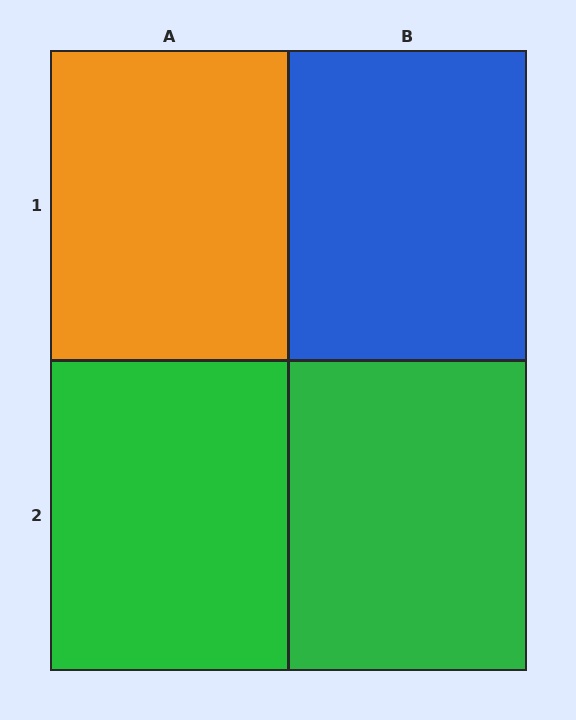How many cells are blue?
1 cell is blue.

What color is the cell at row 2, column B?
Green.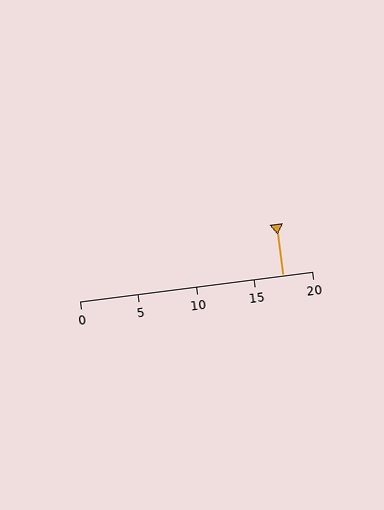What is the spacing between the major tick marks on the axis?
The major ticks are spaced 5 apart.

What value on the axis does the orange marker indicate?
The marker indicates approximately 17.5.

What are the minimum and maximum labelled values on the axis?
The axis runs from 0 to 20.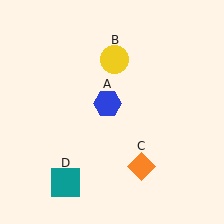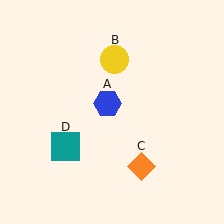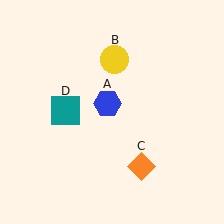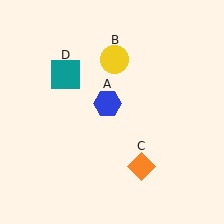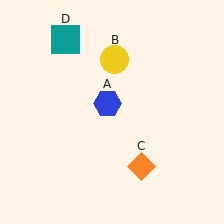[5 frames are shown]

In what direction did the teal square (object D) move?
The teal square (object D) moved up.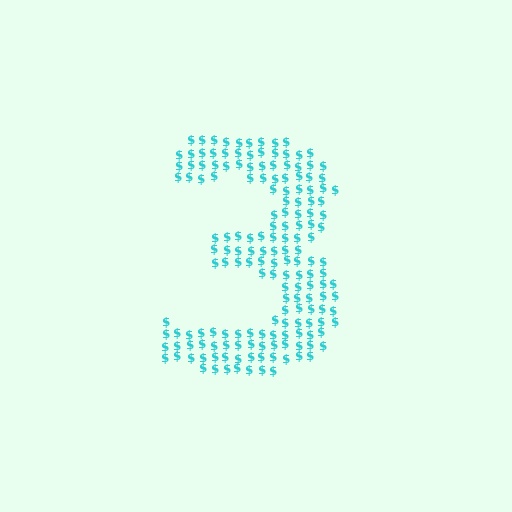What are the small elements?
The small elements are dollar signs.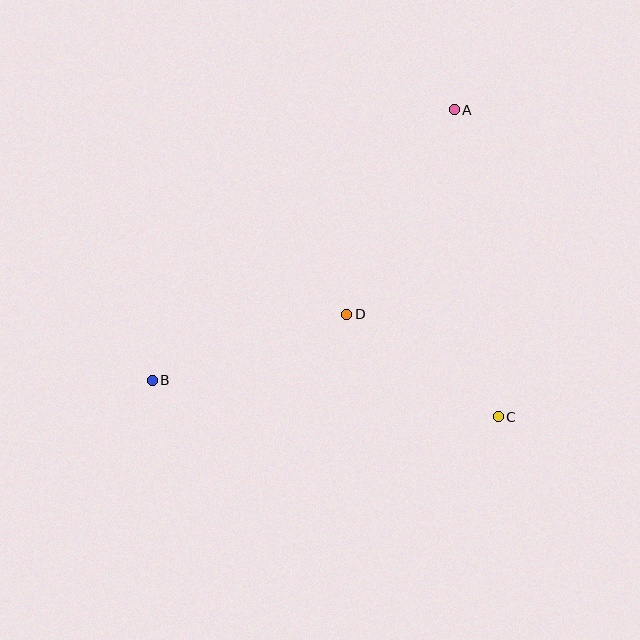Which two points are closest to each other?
Points C and D are closest to each other.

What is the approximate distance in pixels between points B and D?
The distance between B and D is approximately 205 pixels.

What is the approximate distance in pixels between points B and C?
The distance between B and C is approximately 348 pixels.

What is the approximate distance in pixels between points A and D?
The distance between A and D is approximately 231 pixels.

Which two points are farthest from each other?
Points A and B are farthest from each other.